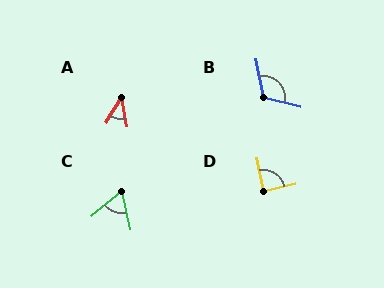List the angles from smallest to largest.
A (40°), C (63°), D (87°), B (115°).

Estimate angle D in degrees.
Approximately 87 degrees.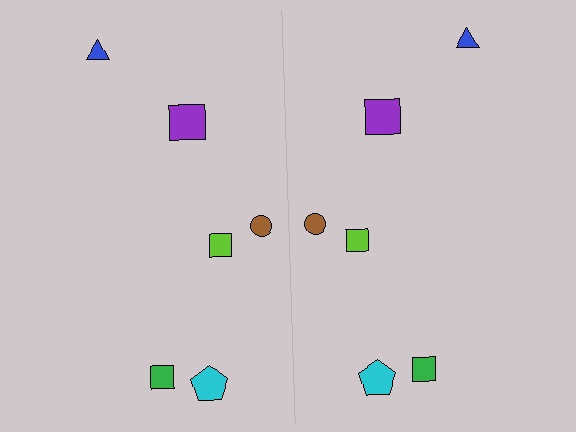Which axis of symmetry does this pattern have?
The pattern has a vertical axis of symmetry running through the center of the image.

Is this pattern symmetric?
Yes, this pattern has bilateral (reflection) symmetry.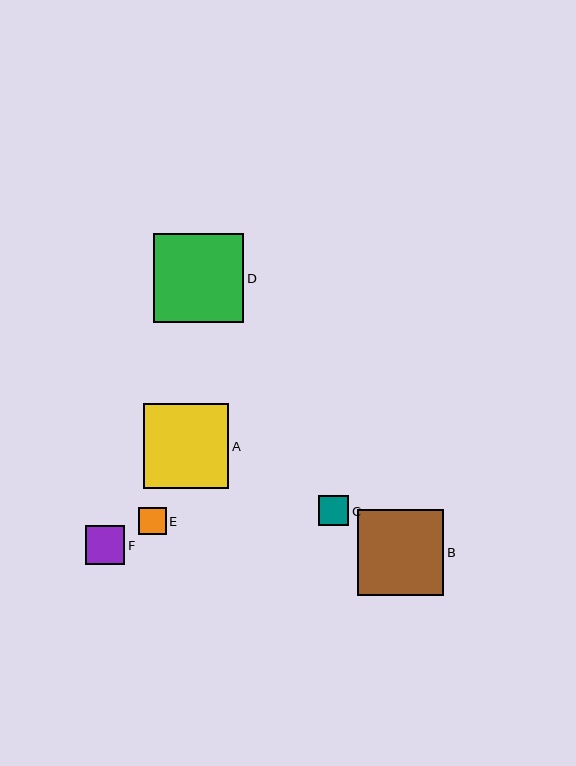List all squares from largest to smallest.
From largest to smallest: D, B, A, F, C, E.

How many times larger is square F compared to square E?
Square F is approximately 1.4 times the size of square E.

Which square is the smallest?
Square E is the smallest with a size of approximately 28 pixels.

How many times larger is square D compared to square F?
Square D is approximately 2.3 times the size of square F.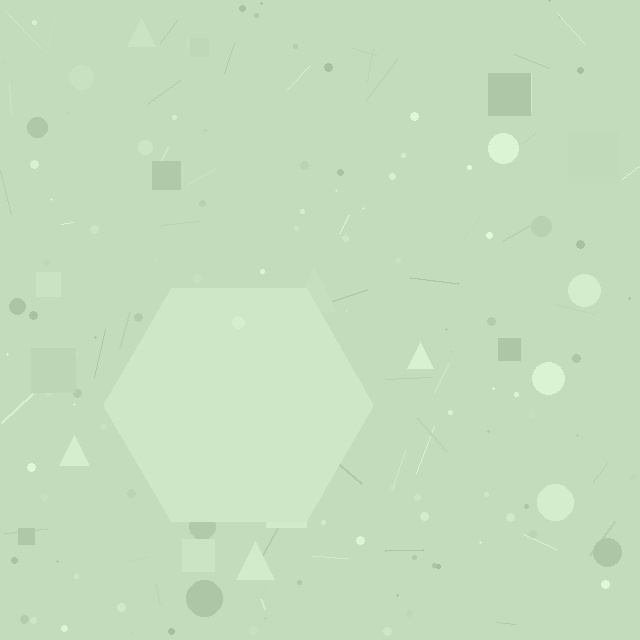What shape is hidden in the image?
A hexagon is hidden in the image.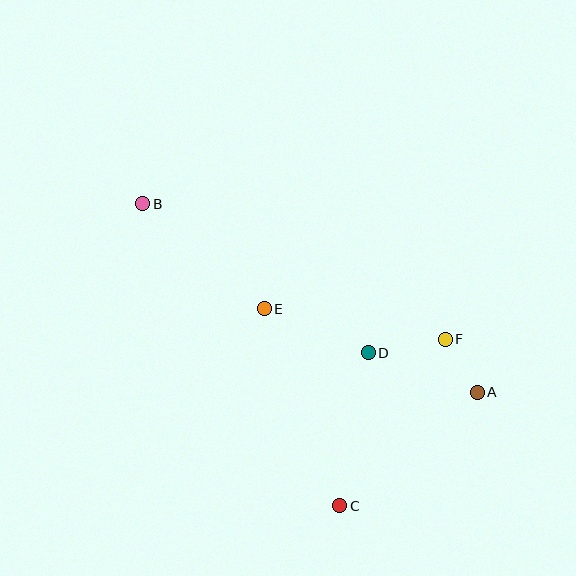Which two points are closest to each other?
Points A and F are closest to each other.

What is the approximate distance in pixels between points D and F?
The distance between D and F is approximately 78 pixels.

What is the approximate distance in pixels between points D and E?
The distance between D and E is approximately 113 pixels.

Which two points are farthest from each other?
Points A and B are farthest from each other.